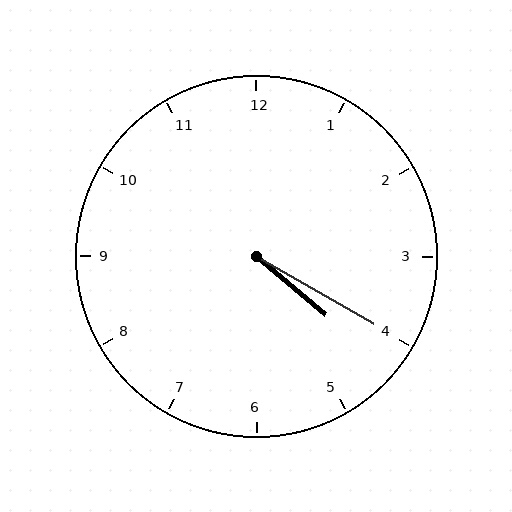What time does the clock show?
4:20.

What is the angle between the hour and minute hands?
Approximately 10 degrees.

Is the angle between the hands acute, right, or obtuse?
It is acute.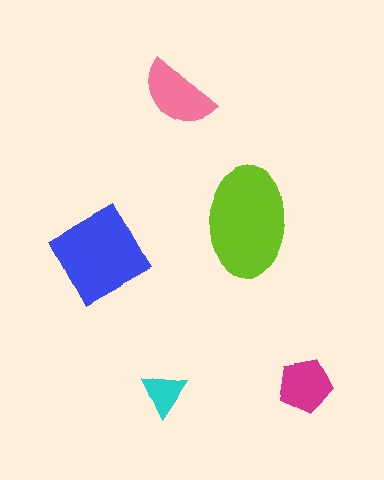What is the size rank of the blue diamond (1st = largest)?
2nd.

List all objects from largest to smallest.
The lime ellipse, the blue diamond, the pink semicircle, the magenta pentagon, the cyan triangle.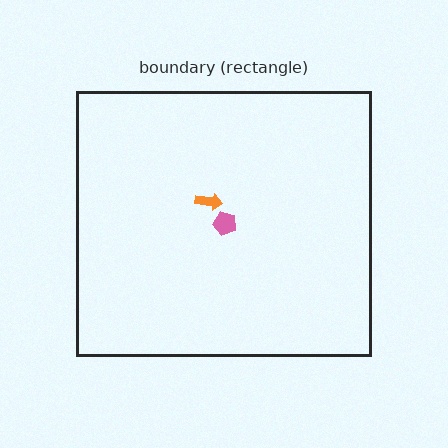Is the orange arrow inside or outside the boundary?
Inside.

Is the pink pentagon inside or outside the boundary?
Inside.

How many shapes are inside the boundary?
2 inside, 0 outside.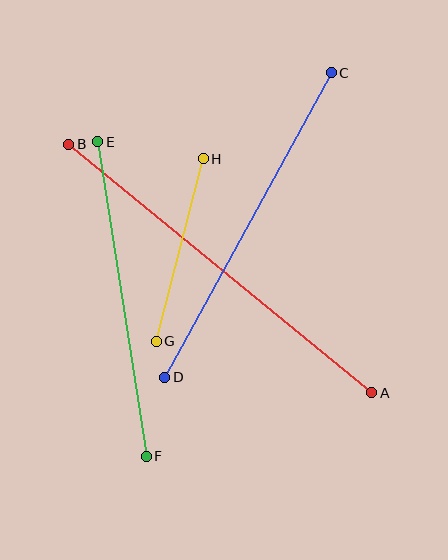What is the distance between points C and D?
The distance is approximately 347 pixels.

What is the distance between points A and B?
The distance is approximately 392 pixels.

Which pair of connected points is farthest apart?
Points A and B are farthest apart.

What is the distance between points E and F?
The distance is approximately 318 pixels.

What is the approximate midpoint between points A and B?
The midpoint is at approximately (220, 269) pixels.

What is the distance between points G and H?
The distance is approximately 188 pixels.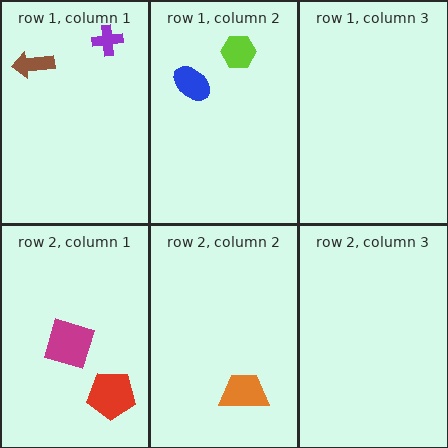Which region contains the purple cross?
The row 1, column 1 region.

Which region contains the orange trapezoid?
The row 2, column 2 region.